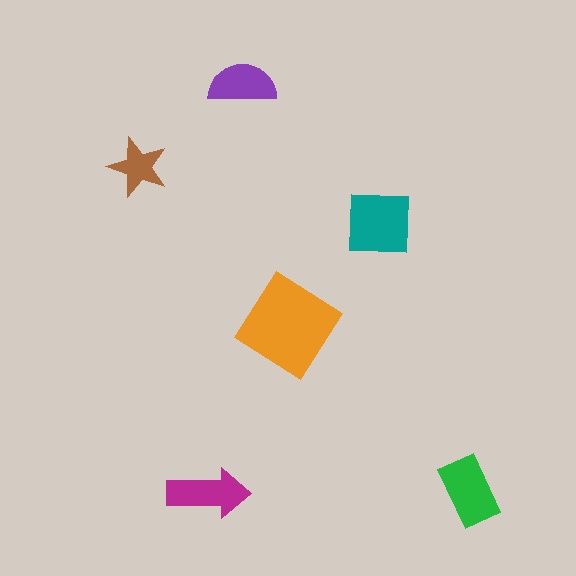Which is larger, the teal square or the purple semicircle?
The teal square.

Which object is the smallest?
The brown star.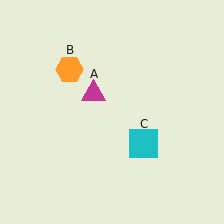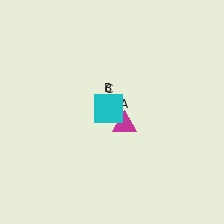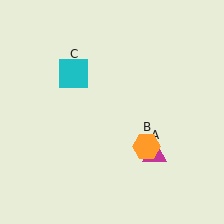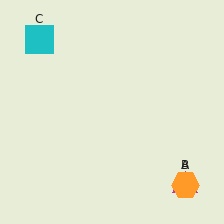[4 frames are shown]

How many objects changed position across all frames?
3 objects changed position: magenta triangle (object A), orange hexagon (object B), cyan square (object C).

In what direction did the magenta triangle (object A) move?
The magenta triangle (object A) moved down and to the right.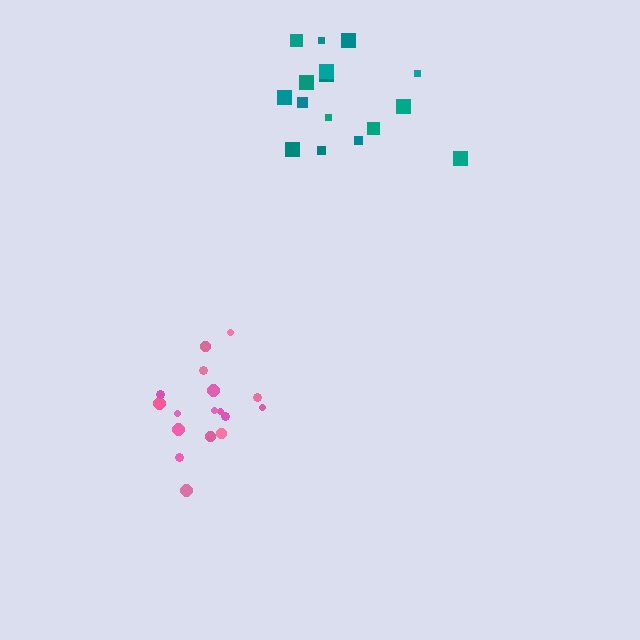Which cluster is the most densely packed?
Pink.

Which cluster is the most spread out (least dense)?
Teal.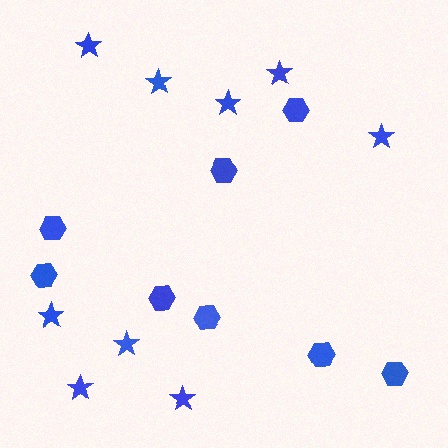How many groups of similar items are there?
There are 2 groups: one group of stars (9) and one group of hexagons (8).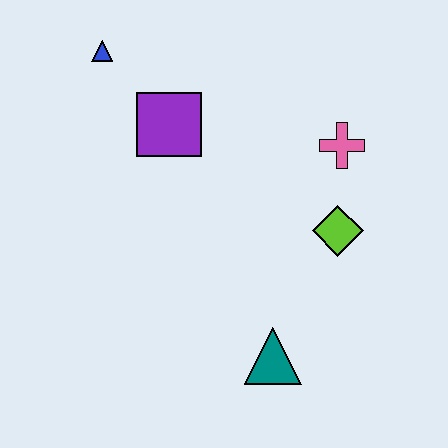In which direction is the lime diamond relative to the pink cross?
The lime diamond is below the pink cross.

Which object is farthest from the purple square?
The teal triangle is farthest from the purple square.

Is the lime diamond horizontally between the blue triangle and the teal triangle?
No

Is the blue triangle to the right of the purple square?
No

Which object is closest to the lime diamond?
The pink cross is closest to the lime diamond.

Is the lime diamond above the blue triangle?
No